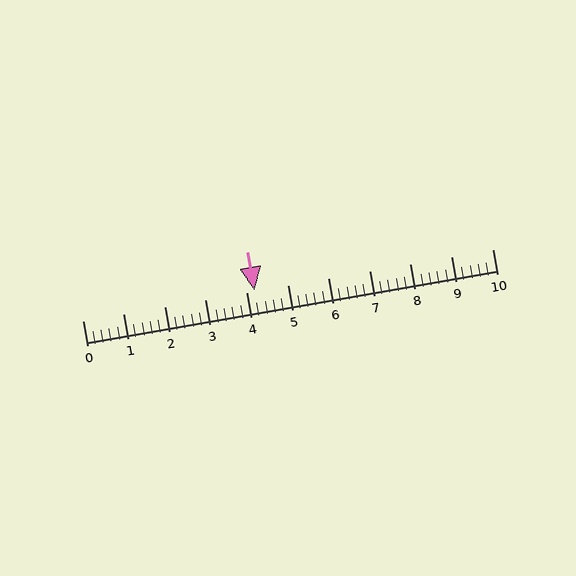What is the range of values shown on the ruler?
The ruler shows values from 0 to 10.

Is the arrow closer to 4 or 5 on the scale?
The arrow is closer to 4.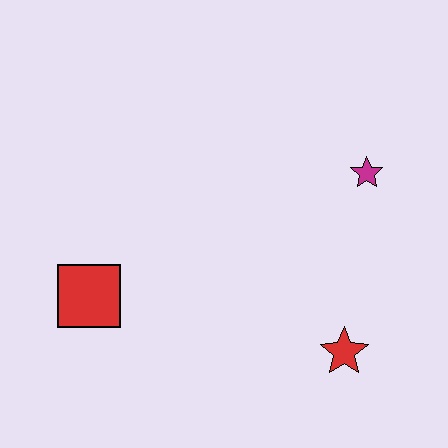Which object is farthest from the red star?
The red square is farthest from the red star.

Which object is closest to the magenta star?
The red star is closest to the magenta star.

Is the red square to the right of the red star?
No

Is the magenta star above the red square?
Yes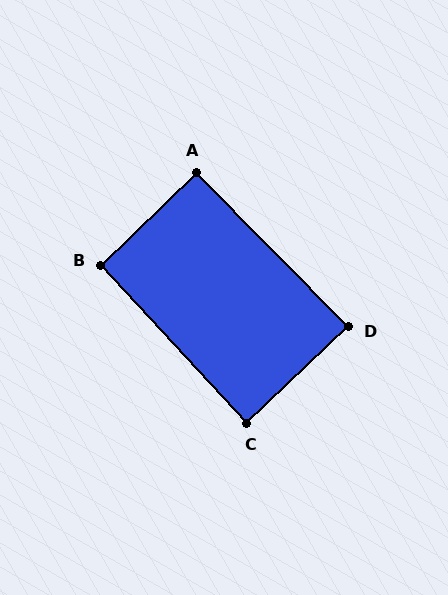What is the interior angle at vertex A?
Approximately 91 degrees (approximately right).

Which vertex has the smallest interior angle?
D, at approximately 89 degrees.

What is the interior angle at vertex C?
Approximately 89 degrees (approximately right).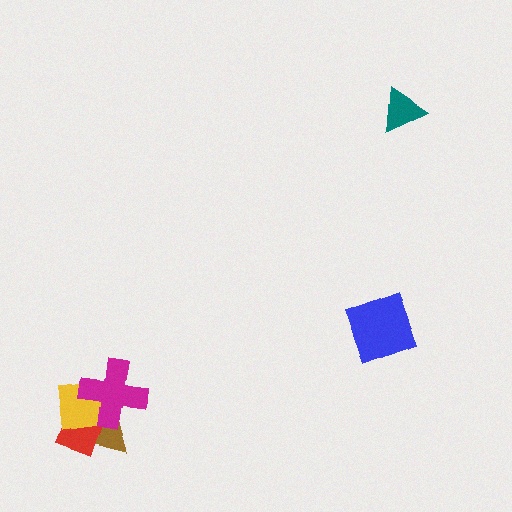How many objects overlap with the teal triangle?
0 objects overlap with the teal triangle.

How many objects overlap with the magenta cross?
3 objects overlap with the magenta cross.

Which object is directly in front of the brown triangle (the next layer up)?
The red diamond is directly in front of the brown triangle.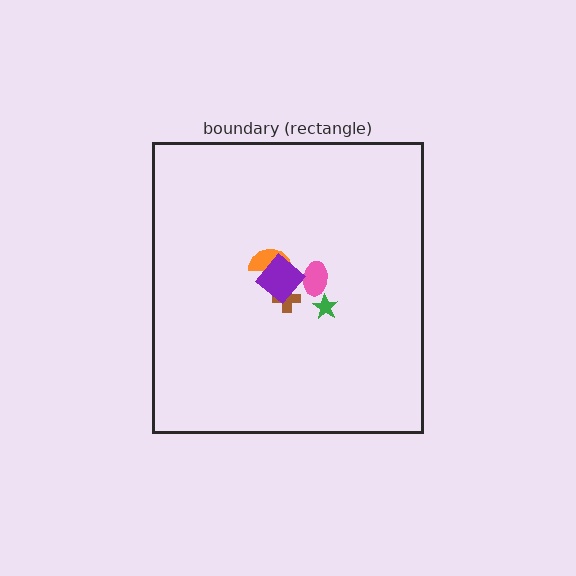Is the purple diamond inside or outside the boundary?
Inside.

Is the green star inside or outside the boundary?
Inside.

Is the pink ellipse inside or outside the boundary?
Inside.